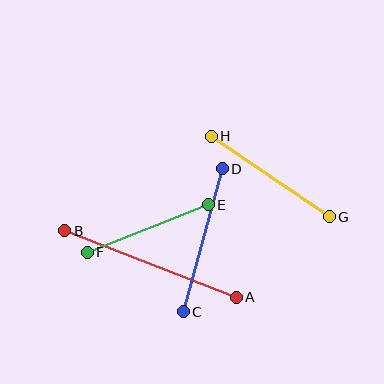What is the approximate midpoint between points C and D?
The midpoint is at approximately (203, 240) pixels.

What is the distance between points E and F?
The distance is approximately 130 pixels.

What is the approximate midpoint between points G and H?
The midpoint is at approximately (270, 176) pixels.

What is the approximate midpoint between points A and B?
The midpoint is at approximately (151, 264) pixels.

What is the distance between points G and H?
The distance is approximately 143 pixels.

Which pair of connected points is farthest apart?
Points A and B are farthest apart.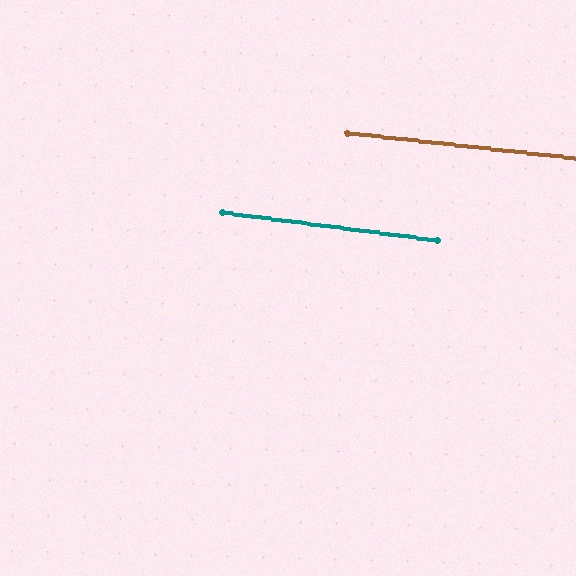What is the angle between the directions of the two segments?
Approximately 1 degree.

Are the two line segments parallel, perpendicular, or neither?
Parallel — their directions differ by only 1.0°.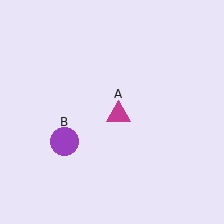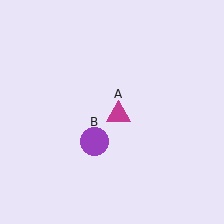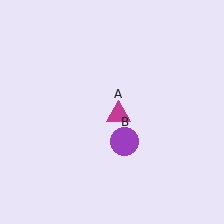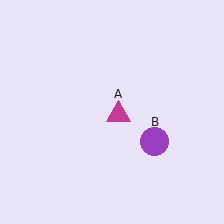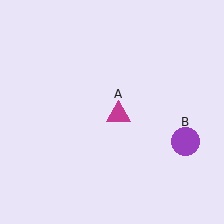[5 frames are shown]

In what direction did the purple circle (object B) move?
The purple circle (object B) moved right.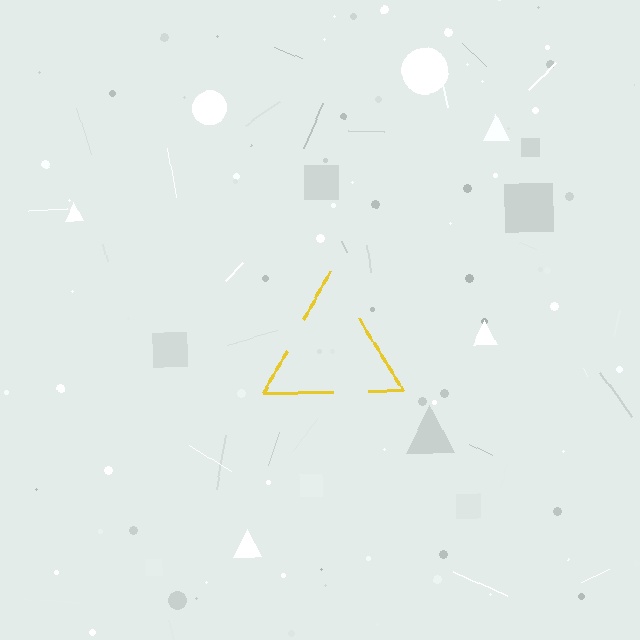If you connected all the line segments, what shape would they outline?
They would outline a triangle.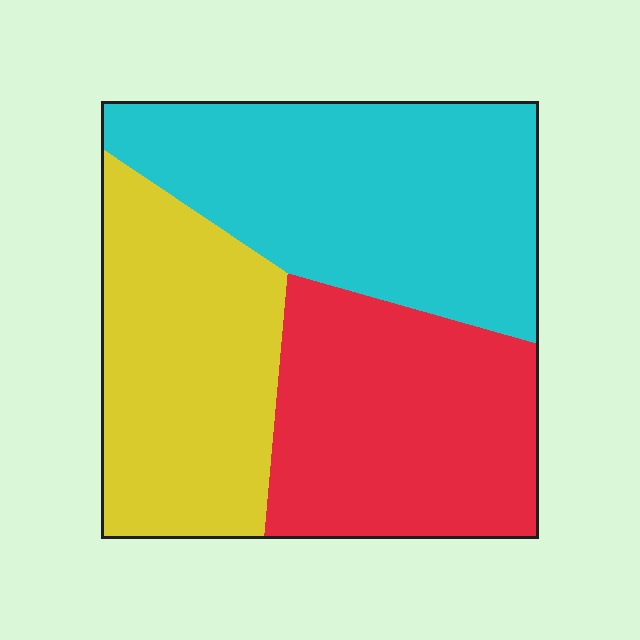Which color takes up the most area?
Cyan, at roughly 40%.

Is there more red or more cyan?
Cyan.